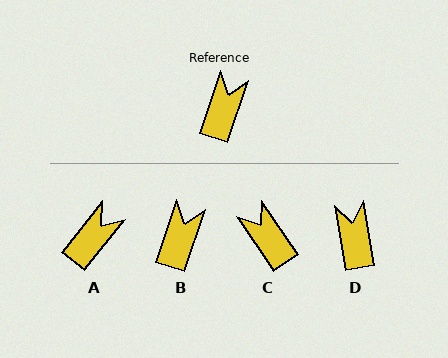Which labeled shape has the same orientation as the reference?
B.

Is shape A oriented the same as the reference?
No, it is off by about 20 degrees.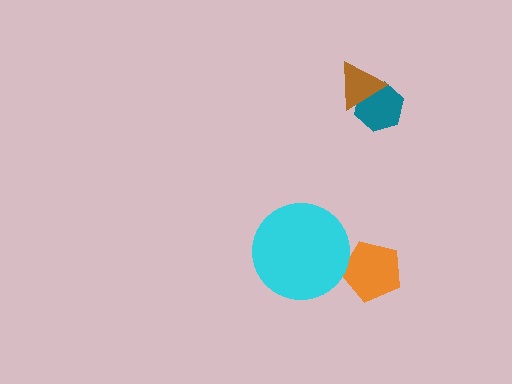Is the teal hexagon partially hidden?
Yes, it is partially covered by another shape.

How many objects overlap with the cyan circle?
0 objects overlap with the cyan circle.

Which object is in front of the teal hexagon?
The brown triangle is in front of the teal hexagon.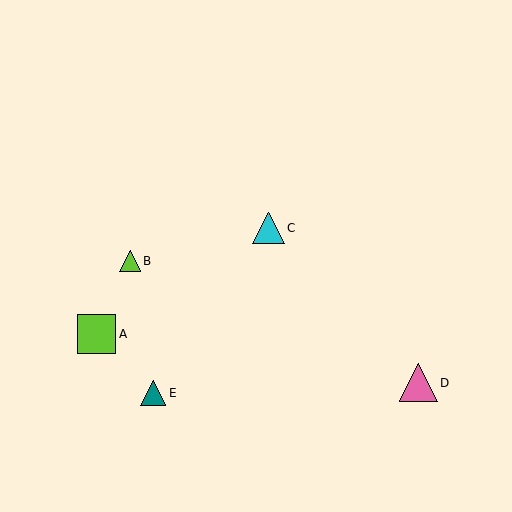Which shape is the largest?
The lime square (labeled A) is the largest.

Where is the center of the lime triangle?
The center of the lime triangle is at (130, 261).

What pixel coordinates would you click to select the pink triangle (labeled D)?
Click at (418, 383) to select the pink triangle D.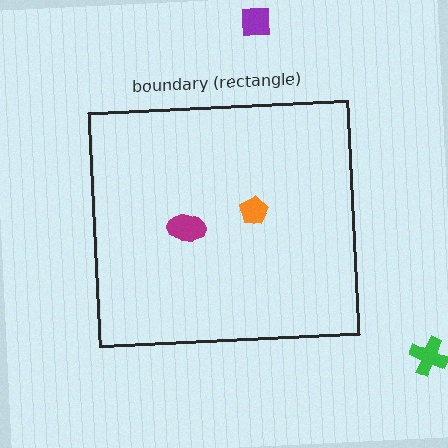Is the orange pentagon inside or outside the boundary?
Inside.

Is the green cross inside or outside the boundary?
Outside.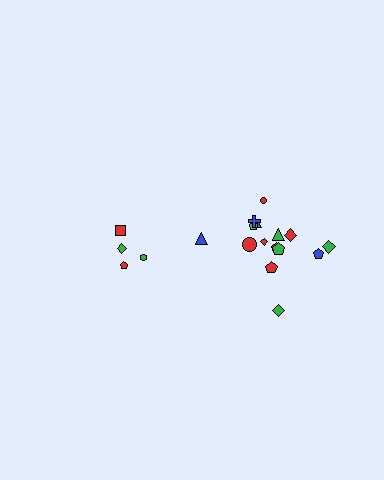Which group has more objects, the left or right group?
The right group.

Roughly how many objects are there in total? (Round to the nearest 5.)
Roughly 20 objects in total.